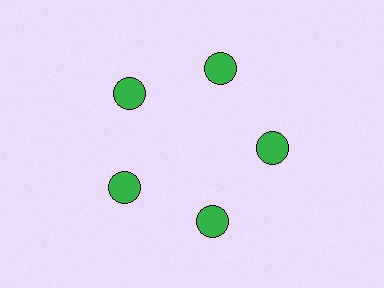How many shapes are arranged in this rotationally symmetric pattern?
There are 5 shapes, arranged in 5 groups of 1.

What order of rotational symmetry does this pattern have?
This pattern has 5-fold rotational symmetry.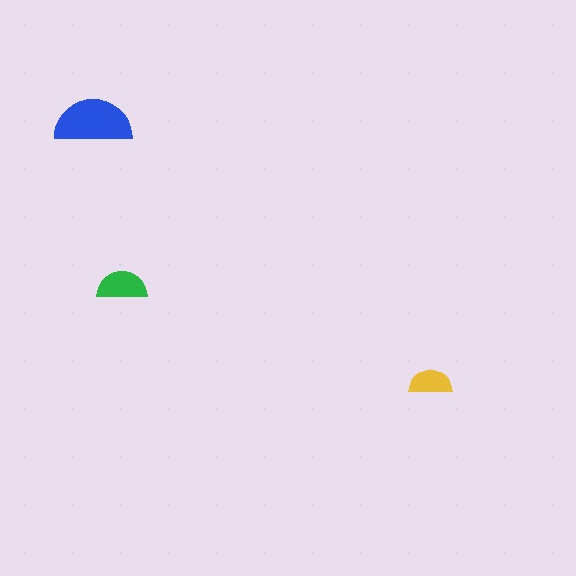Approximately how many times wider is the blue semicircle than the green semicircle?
About 1.5 times wider.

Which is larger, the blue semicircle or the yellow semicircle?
The blue one.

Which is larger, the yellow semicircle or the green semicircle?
The green one.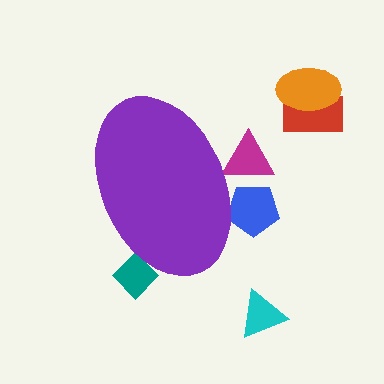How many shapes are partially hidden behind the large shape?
3 shapes are partially hidden.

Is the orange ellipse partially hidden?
No, the orange ellipse is fully visible.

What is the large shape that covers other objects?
A purple ellipse.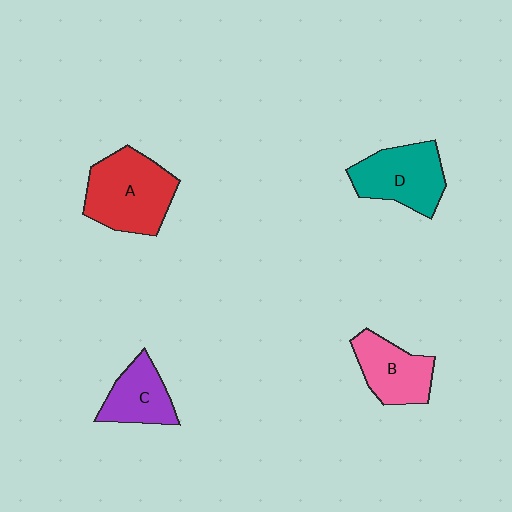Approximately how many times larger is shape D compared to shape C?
Approximately 1.4 times.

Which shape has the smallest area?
Shape C (purple).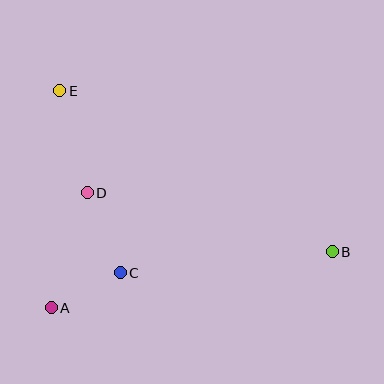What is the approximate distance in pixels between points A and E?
The distance between A and E is approximately 217 pixels.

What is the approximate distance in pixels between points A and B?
The distance between A and B is approximately 286 pixels.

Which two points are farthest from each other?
Points B and E are farthest from each other.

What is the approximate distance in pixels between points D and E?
The distance between D and E is approximately 106 pixels.